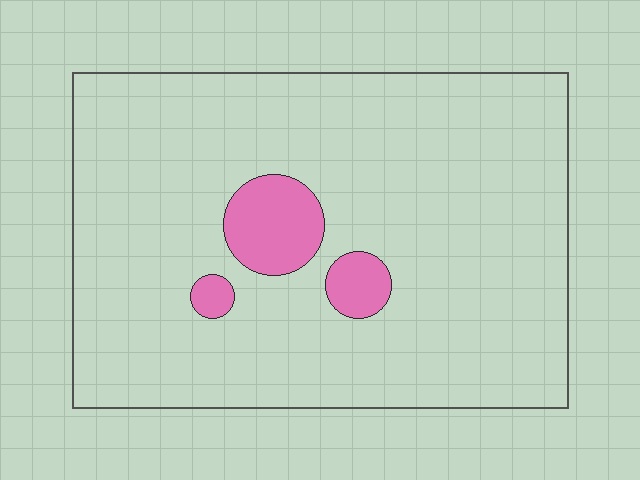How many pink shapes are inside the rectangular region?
3.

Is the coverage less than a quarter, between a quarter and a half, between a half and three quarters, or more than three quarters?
Less than a quarter.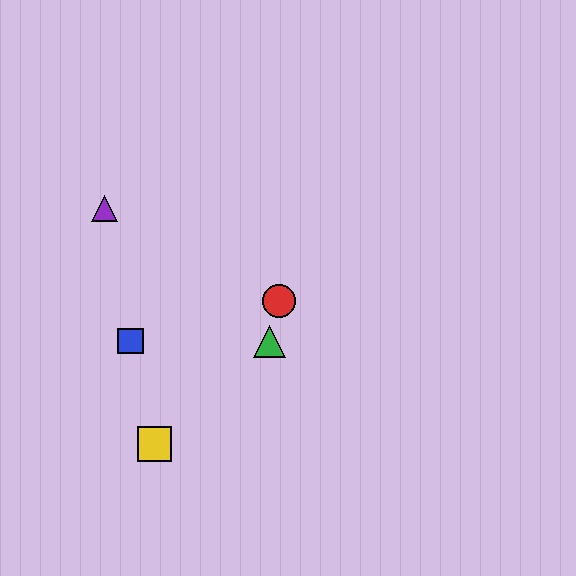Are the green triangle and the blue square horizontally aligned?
Yes, both are at y≈341.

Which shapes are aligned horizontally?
The blue square, the green triangle are aligned horizontally.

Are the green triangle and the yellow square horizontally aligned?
No, the green triangle is at y≈341 and the yellow square is at y≈444.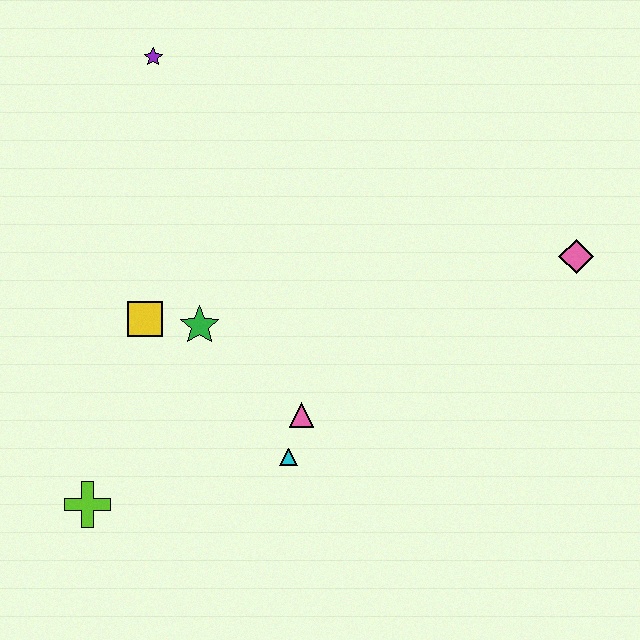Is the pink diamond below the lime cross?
No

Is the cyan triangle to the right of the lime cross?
Yes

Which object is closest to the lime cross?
The yellow square is closest to the lime cross.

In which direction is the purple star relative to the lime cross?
The purple star is above the lime cross.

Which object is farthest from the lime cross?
The pink diamond is farthest from the lime cross.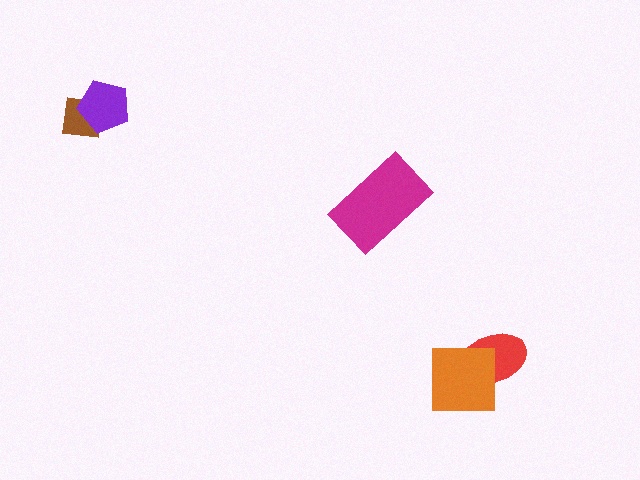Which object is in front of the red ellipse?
The orange square is in front of the red ellipse.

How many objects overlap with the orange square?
1 object overlaps with the orange square.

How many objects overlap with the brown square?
1 object overlaps with the brown square.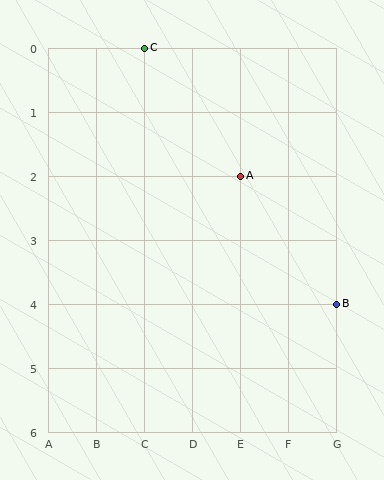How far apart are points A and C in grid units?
Points A and C are 2 columns and 2 rows apart (about 2.8 grid units diagonally).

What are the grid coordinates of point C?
Point C is at grid coordinates (C, 0).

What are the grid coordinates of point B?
Point B is at grid coordinates (G, 4).